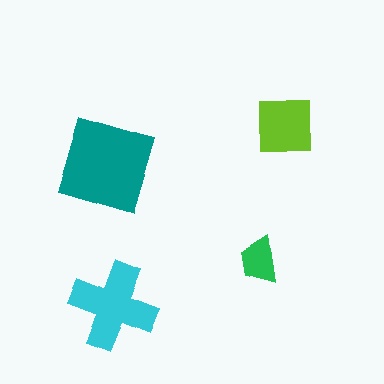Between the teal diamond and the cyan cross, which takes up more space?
The teal diamond.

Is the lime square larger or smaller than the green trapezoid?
Larger.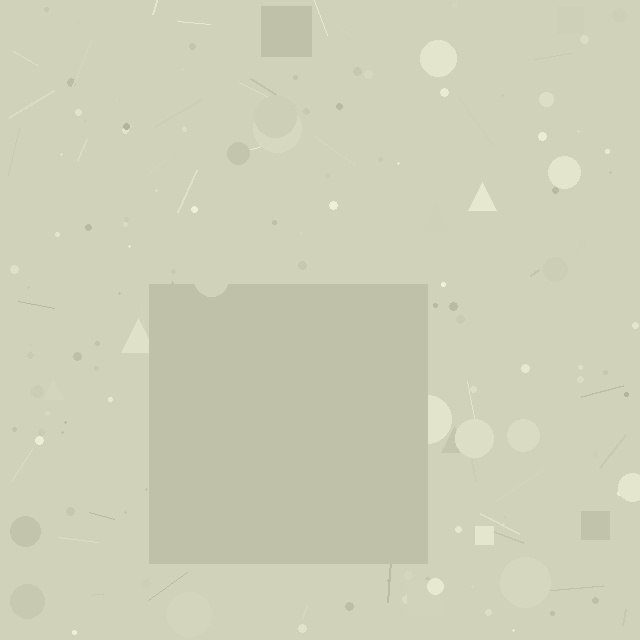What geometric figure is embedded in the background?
A square is embedded in the background.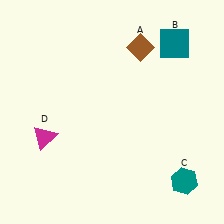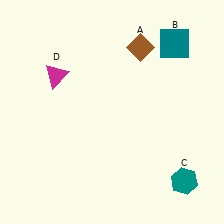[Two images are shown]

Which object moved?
The magenta triangle (D) moved up.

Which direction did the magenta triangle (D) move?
The magenta triangle (D) moved up.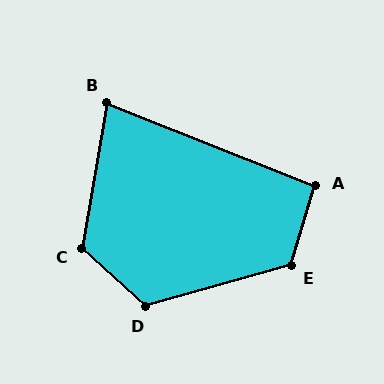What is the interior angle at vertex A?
Approximately 95 degrees (obtuse).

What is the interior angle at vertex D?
Approximately 122 degrees (obtuse).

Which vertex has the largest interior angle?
C, at approximately 123 degrees.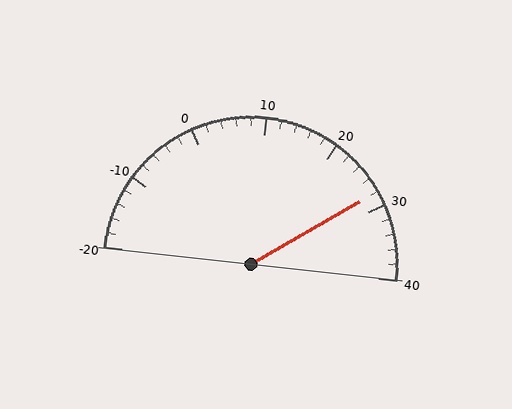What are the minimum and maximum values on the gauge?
The gauge ranges from -20 to 40.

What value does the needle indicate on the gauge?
The needle indicates approximately 28.